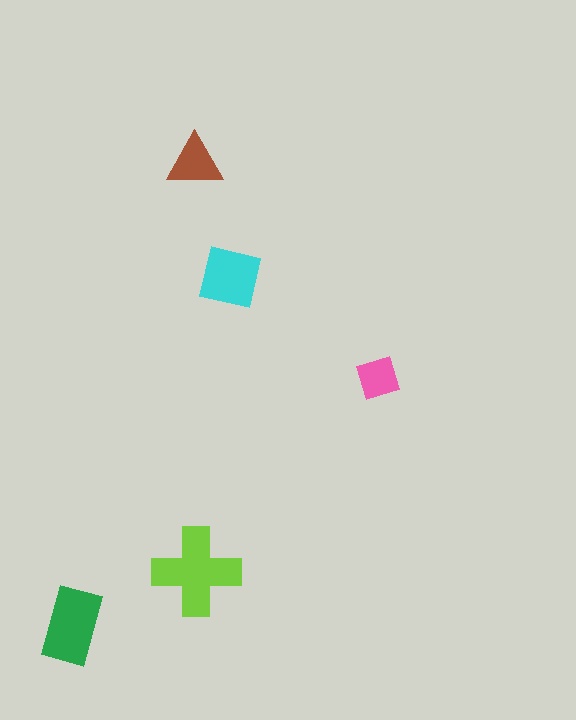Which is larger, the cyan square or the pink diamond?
The cyan square.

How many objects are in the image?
There are 5 objects in the image.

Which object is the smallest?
The pink diamond.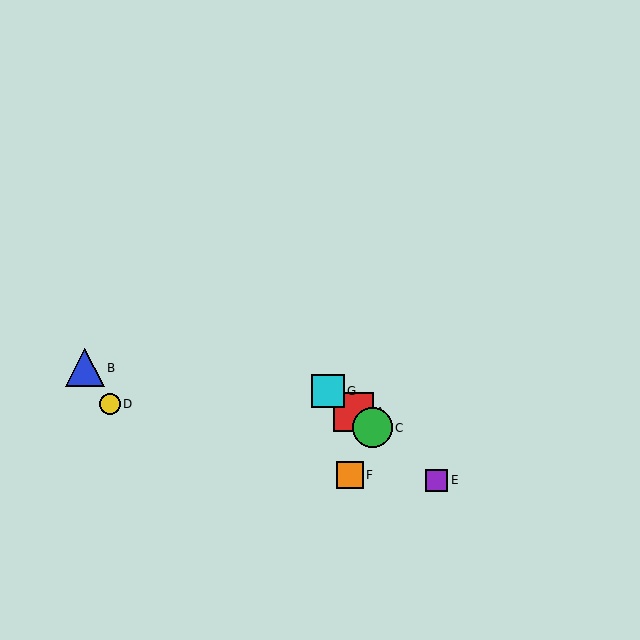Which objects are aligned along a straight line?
Objects A, C, E, G are aligned along a straight line.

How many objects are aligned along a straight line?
4 objects (A, C, E, G) are aligned along a straight line.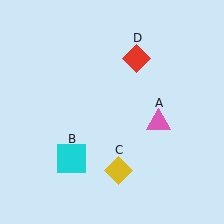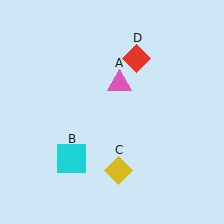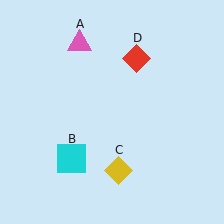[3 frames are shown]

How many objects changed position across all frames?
1 object changed position: pink triangle (object A).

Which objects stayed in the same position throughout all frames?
Cyan square (object B) and yellow diamond (object C) and red diamond (object D) remained stationary.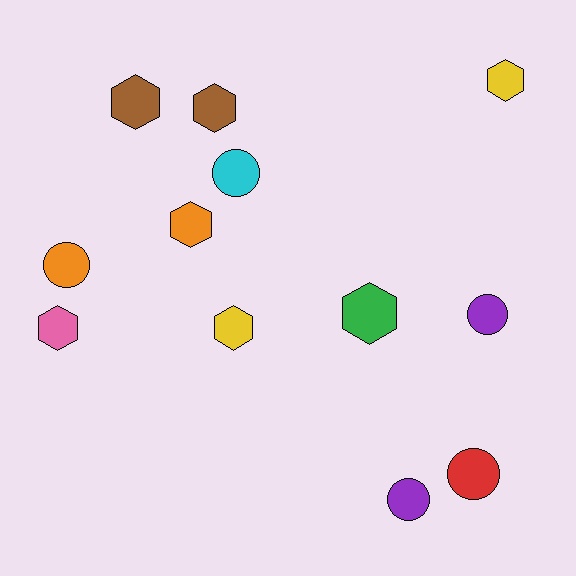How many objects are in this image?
There are 12 objects.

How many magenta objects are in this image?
There are no magenta objects.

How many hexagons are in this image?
There are 7 hexagons.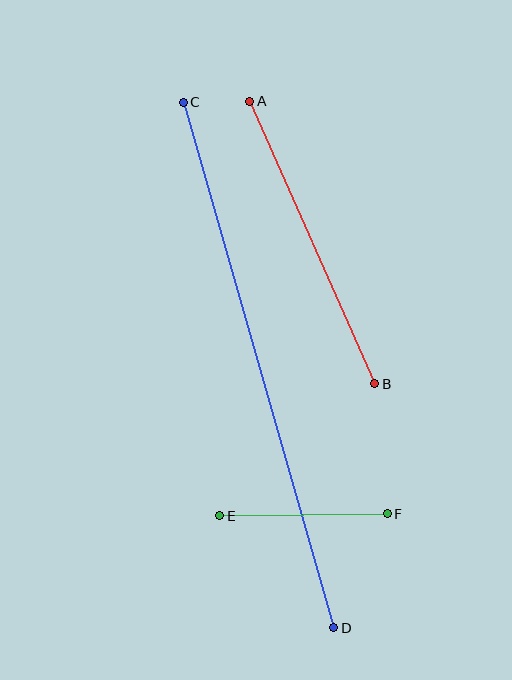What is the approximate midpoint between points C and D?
The midpoint is at approximately (258, 365) pixels.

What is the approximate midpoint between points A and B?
The midpoint is at approximately (312, 243) pixels.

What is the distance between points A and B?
The distance is approximately 309 pixels.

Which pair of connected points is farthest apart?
Points C and D are farthest apart.